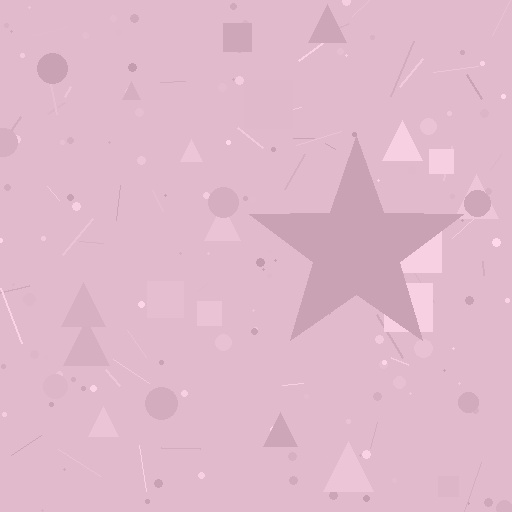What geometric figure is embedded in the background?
A star is embedded in the background.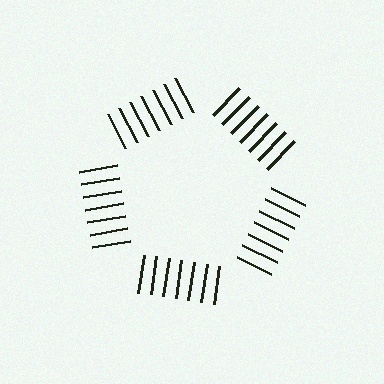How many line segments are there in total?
35 — 7 along each of the 5 edges.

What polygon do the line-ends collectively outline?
An illusory pentagon — the line segments terminate on its edges but no continuous stroke is drawn.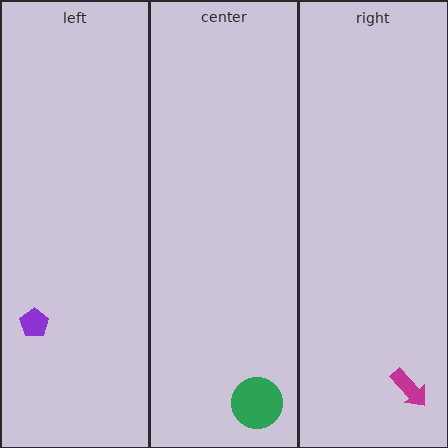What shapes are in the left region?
The purple pentagon.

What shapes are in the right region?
The magenta arrow.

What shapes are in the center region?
The green circle.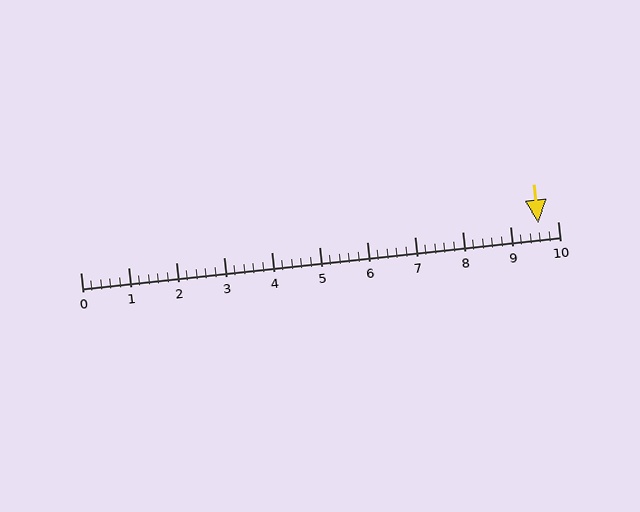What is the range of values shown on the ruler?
The ruler shows values from 0 to 10.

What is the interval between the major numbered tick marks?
The major tick marks are spaced 1 units apart.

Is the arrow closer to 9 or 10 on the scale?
The arrow is closer to 10.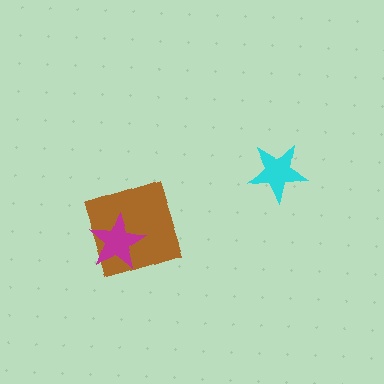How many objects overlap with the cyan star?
0 objects overlap with the cyan star.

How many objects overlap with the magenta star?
1 object overlaps with the magenta star.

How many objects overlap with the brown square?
1 object overlaps with the brown square.